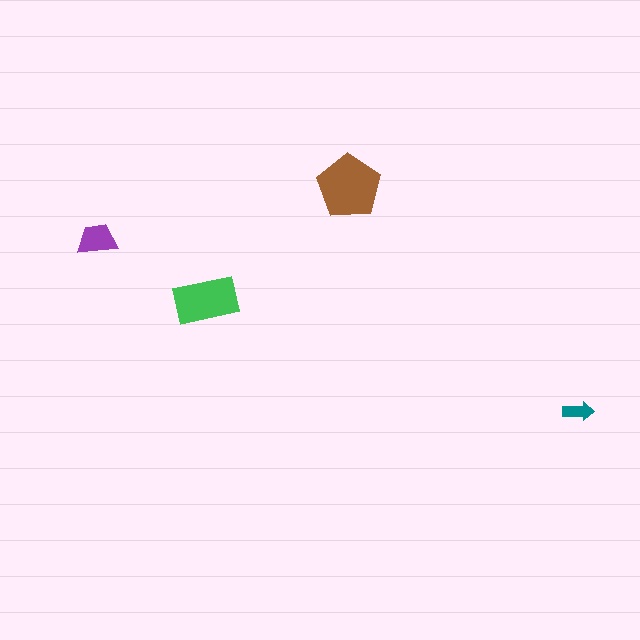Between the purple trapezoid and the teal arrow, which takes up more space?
The purple trapezoid.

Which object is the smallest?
The teal arrow.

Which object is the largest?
The brown pentagon.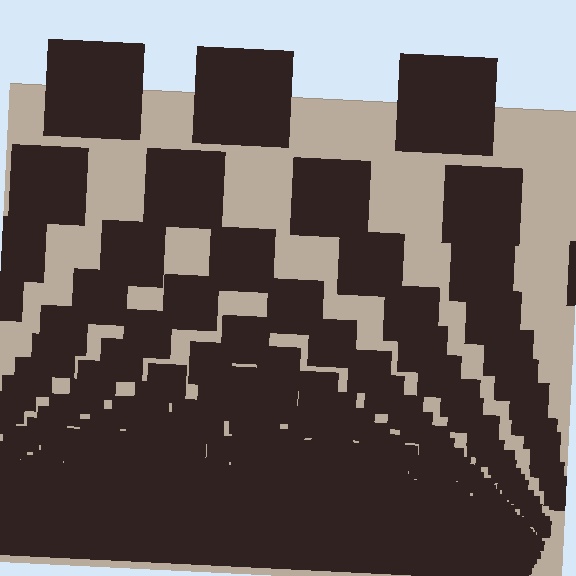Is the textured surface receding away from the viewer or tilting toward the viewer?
The surface appears to tilt toward the viewer. Texture elements get larger and sparser toward the top.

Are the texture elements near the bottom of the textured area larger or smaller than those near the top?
Smaller. The gradient is inverted — elements near the bottom are smaller and denser.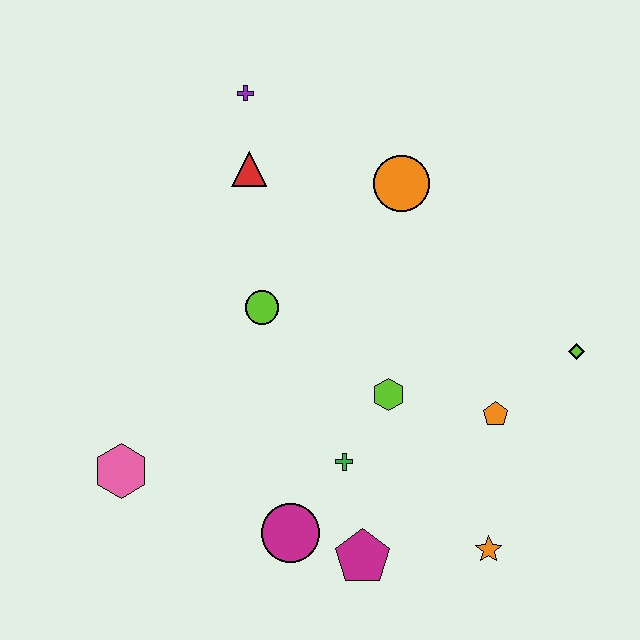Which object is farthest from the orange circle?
The pink hexagon is farthest from the orange circle.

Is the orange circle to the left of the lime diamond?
Yes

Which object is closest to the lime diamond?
The orange pentagon is closest to the lime diamond.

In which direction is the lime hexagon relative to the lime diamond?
The lime hexagon is to the left of the lime diamond.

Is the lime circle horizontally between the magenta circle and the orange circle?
No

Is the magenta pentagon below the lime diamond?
Yes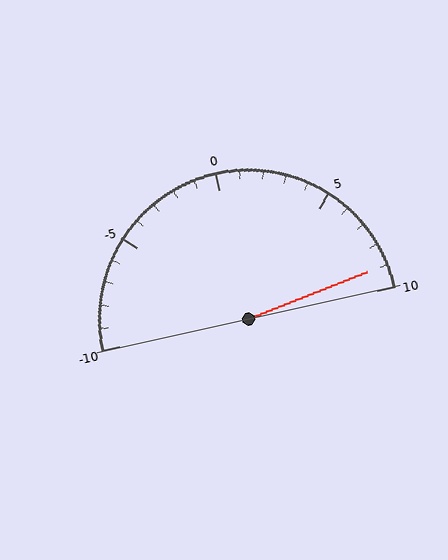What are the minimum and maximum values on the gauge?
The gauge ranges from -10 to 10.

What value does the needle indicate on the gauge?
The needle indicates approximately 9.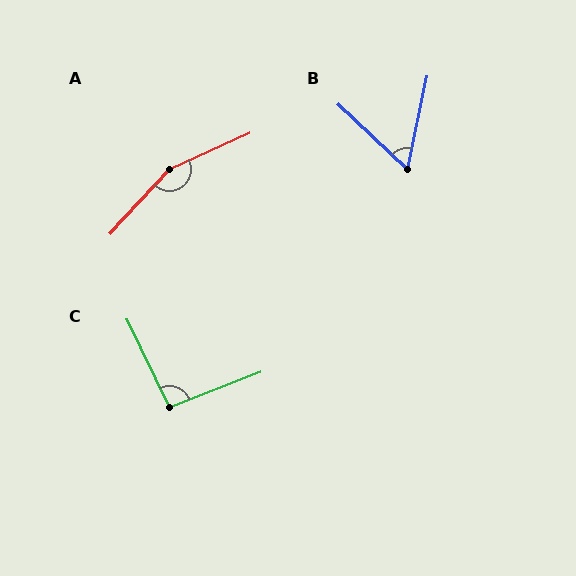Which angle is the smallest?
B, at approximately 59 degrees.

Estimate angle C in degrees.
Approximately 95 degrees.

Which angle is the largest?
A, at approximately 157 degrees.